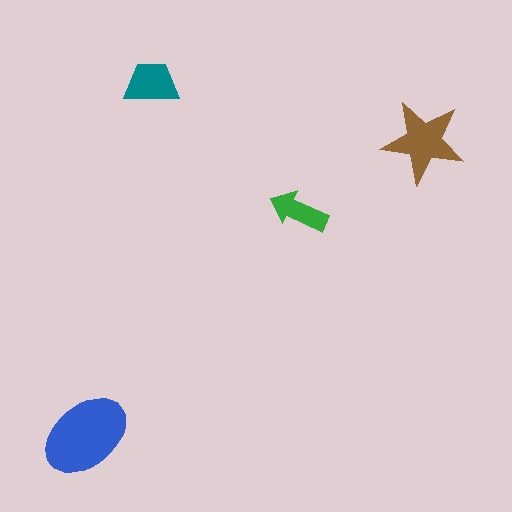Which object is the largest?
The blue ellipse.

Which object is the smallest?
The green arrow.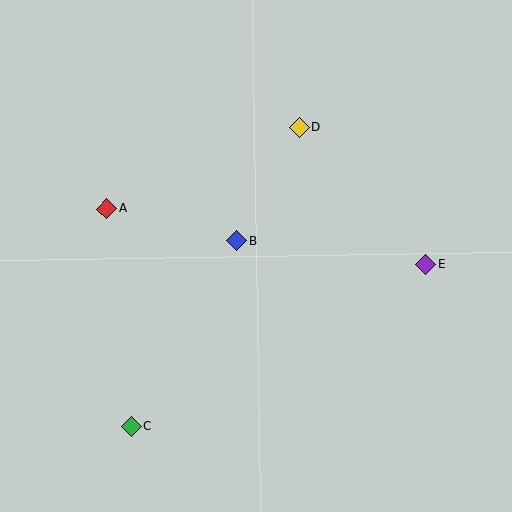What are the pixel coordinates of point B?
Point B is at (236, 241).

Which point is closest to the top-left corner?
Point A is closest to the top-left corner.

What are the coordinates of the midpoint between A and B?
The midpoint between A and B is at (172, 225).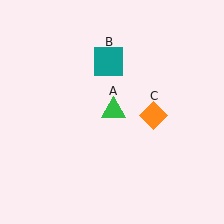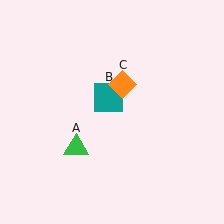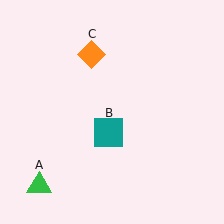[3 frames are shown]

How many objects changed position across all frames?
3 objects changed position: green triangle (object A), teal square (object B), orange diamond (object C).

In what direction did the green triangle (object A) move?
The green triangle (object A) moved down and to the left.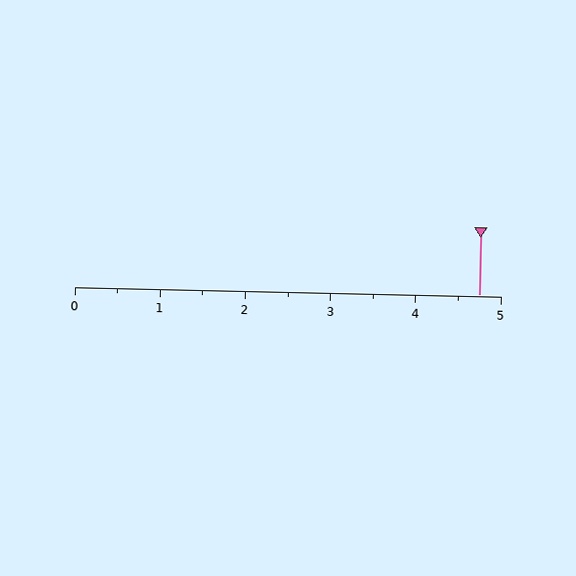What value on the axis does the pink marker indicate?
The marker indicates approximately 4.8.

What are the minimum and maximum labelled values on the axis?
The axis runs from 0 to 5.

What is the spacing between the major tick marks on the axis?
The major ticks are spaced 1 apart.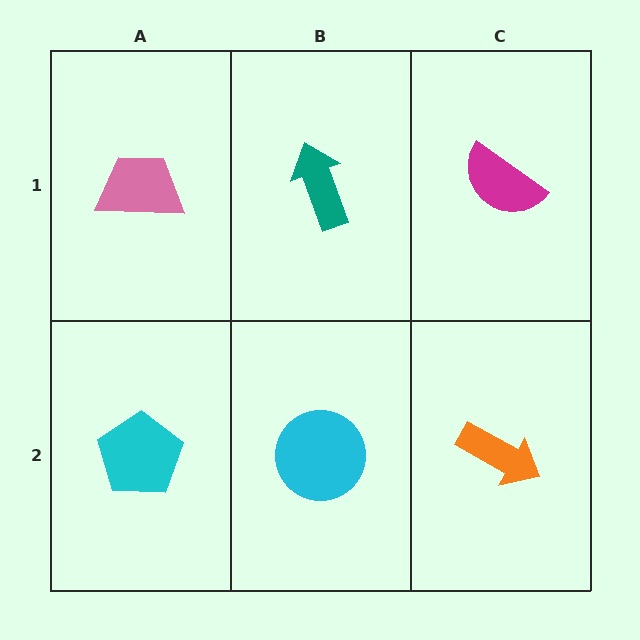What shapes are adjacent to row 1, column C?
An orange arrow (row 2, column C), a teal arrow (row 1, column B).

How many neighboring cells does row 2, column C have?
2.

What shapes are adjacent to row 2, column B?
A teal arrow (row 1, column B), a cyan pentagon (row 2, column A), an orange arrow (row 2, column C).